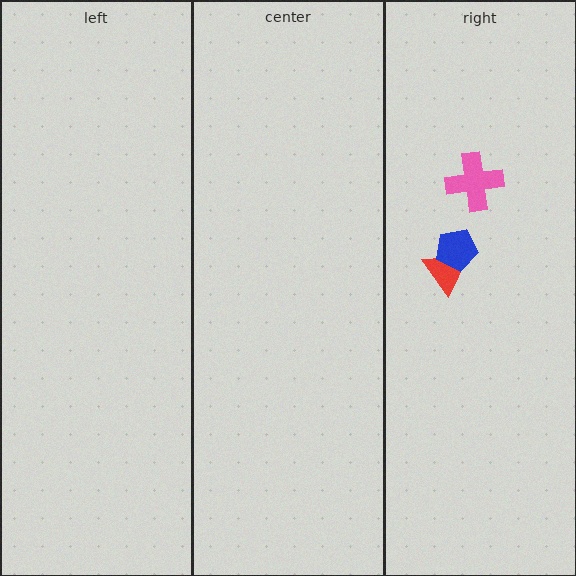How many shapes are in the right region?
3.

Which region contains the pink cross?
The right region.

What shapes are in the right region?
The pink cross, the red triangle, the blue pentagon.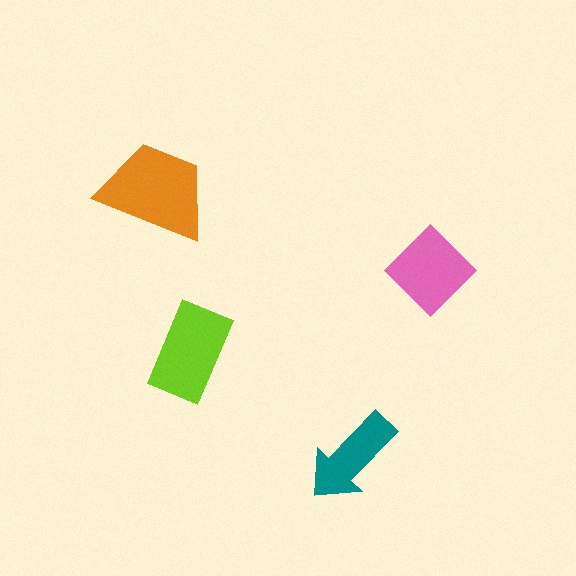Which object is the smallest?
The teal arrow.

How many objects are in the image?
There are 4 objects in the image.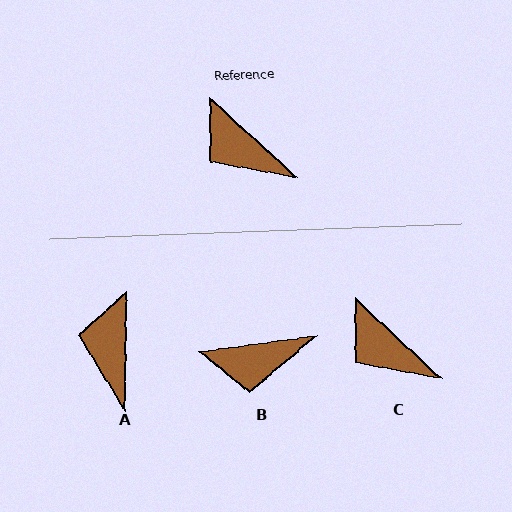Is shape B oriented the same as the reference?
No, it is off by about 50 degrees.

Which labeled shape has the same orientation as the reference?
C.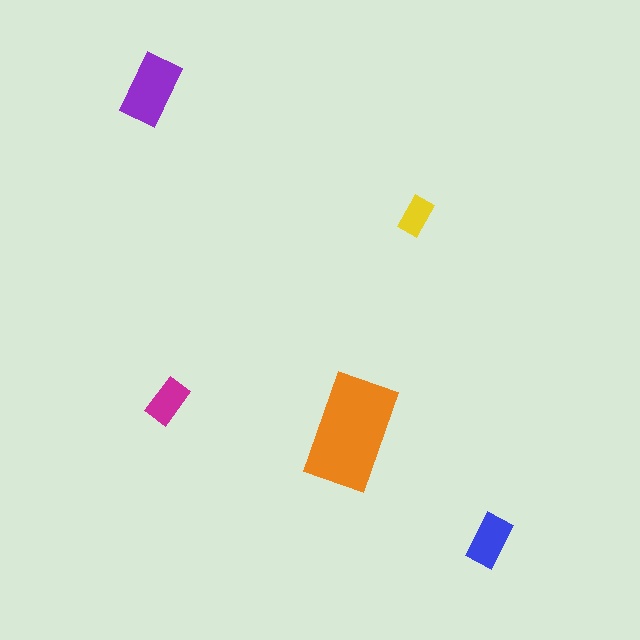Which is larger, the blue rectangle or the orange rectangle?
The orange one.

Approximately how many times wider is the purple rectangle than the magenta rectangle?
About 1.5 times wider.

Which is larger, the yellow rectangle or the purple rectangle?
The purple one.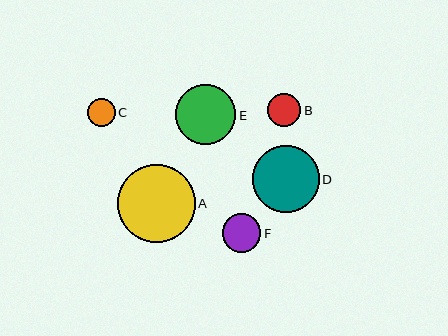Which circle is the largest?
Circle A is the largest with a size of approximately 78 pixels.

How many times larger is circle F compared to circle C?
Circle F is approximately 1.4 times the size of circle C.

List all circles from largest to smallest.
From largest to smallest: A, D, E, F, B, C.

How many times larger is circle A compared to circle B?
Circle A is approximately 2.4 times the size of circle B.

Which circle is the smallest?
Circle C is the smallest with a size of approximately 28 pixels.